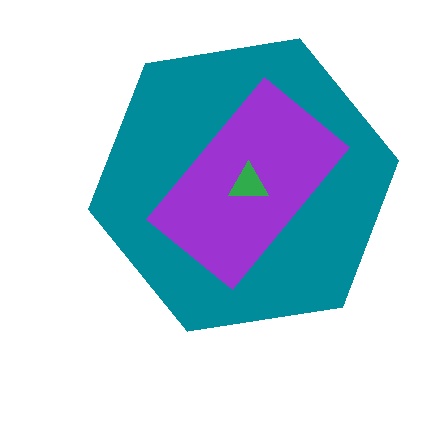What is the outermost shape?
The teal hexagon.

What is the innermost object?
The green triangle.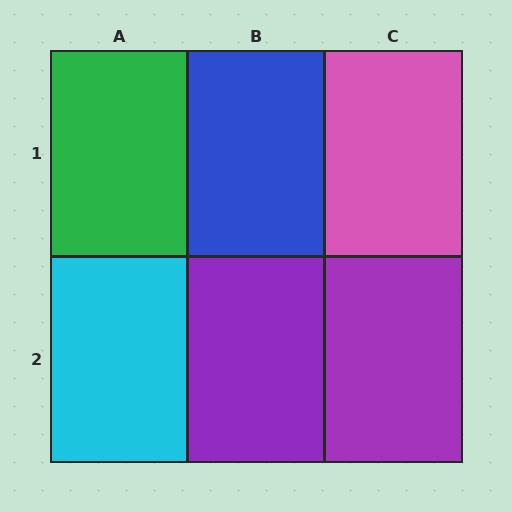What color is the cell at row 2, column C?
Purple.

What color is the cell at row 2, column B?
Purple.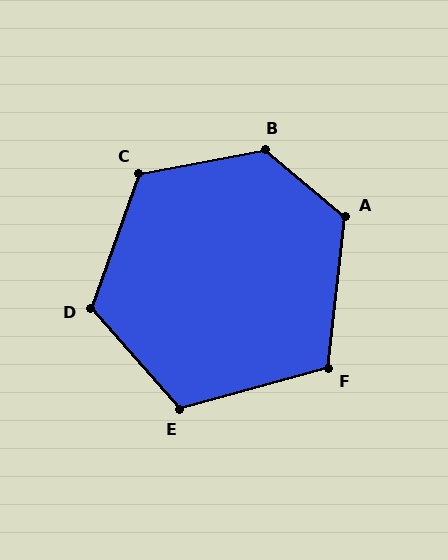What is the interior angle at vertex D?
Approximately 119 degrees (obtuse).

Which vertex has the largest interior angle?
B, at approximately 129 degrees.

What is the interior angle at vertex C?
Approximately 120 degrees (obtuse).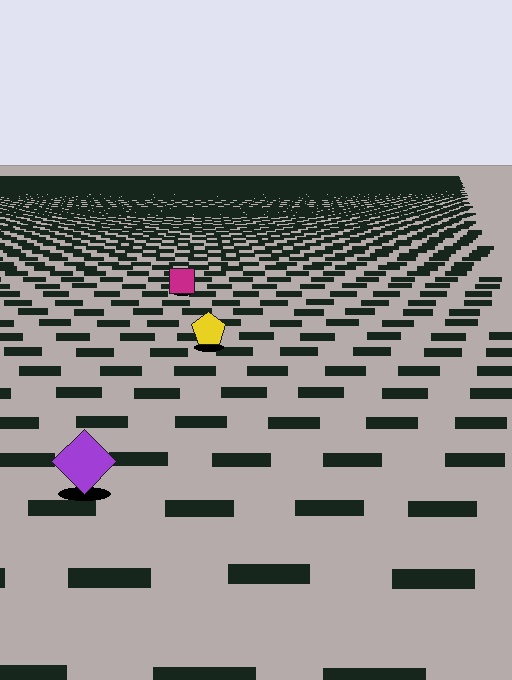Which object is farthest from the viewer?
The magenta square is farthest from the viewer. It appears smaller and the ground texture around it is denser.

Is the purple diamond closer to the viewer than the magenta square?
Yes. The purple diamond is closer — you can tell from the texture gradient: the ground texture is coarser near it.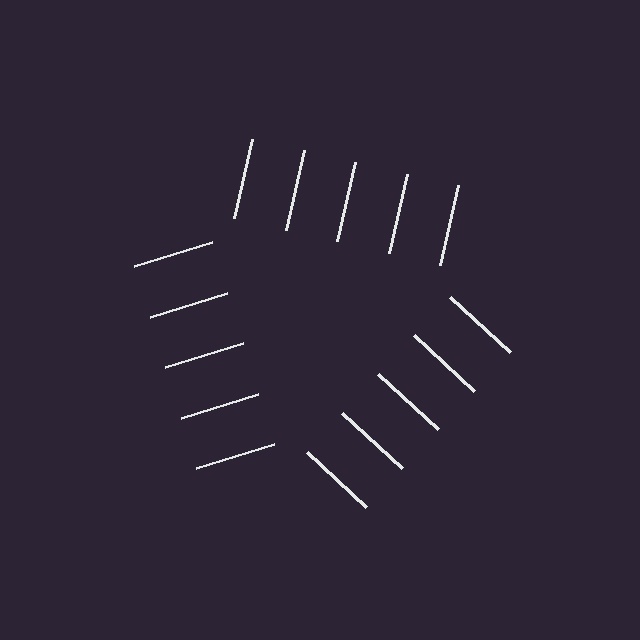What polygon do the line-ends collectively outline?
An illusory triangle — the line segments terminate on its edges but no continuous stroke is drawn.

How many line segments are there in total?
15 — 5 along each of the 3 edges.